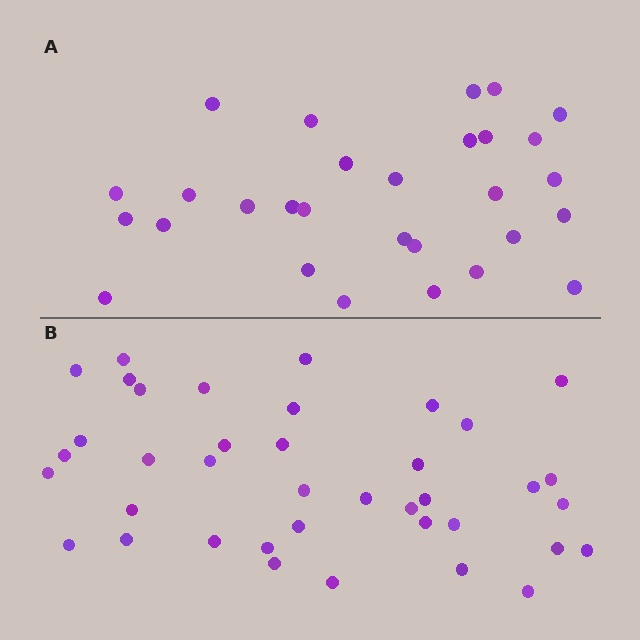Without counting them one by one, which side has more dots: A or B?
Region B (the bottom region) has more dots.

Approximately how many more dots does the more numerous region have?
Region B has roughly 10 or so more dots than region A.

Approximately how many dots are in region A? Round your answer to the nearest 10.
About 30 dots. (The exact count is 29, which rounds to 30.)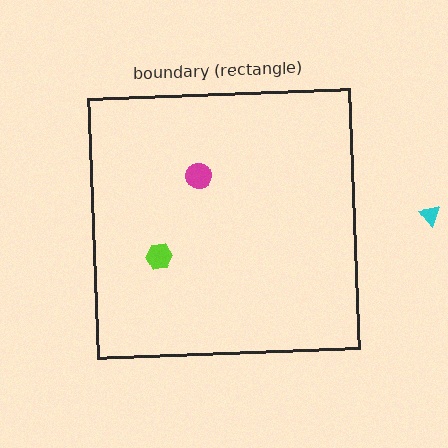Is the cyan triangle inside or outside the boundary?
Outside.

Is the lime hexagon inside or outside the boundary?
Inside.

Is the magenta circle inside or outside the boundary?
Inside.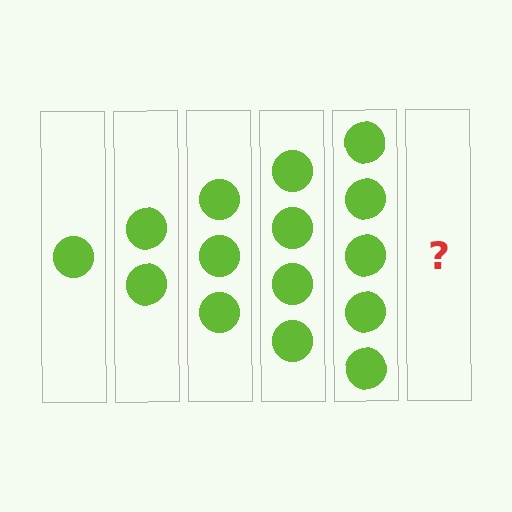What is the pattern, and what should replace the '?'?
The pattern is that each step adds one more circle. The '?' should be 6 circles.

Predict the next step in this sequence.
The next step is 6 circles.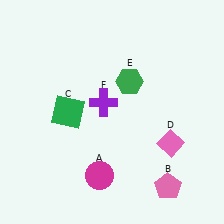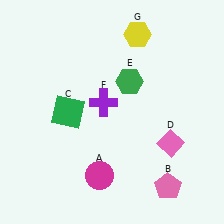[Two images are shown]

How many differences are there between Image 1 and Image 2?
There is 1 difference between the two images.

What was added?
A yellow hexagon (G) was added in Image 2.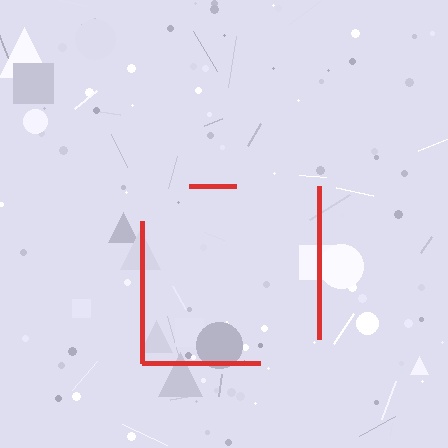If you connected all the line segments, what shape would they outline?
They would outline a square.